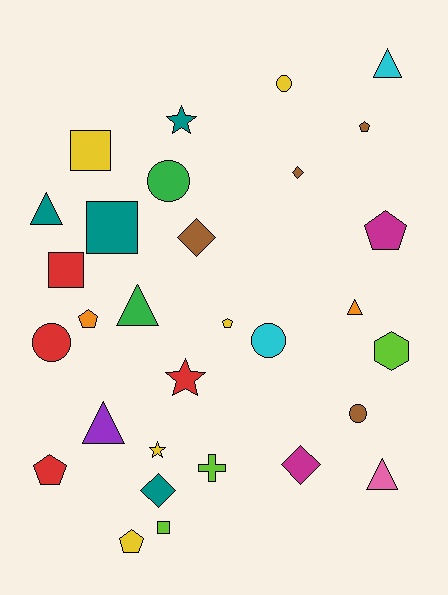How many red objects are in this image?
There are 4 red objects.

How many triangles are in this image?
There are 6 triangles.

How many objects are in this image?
There are 30 objects.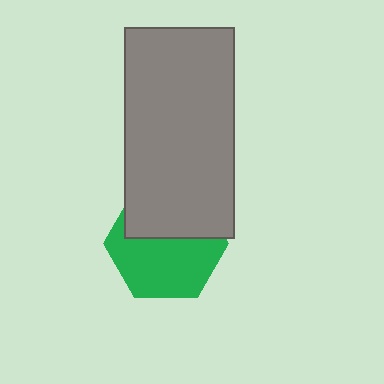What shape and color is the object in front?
The object in front is a gray rectangle.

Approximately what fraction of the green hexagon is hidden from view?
Roughly 42% of the green hexagon is hidden behind the gray rectangle.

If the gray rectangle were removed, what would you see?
You would see the complete green hexagon.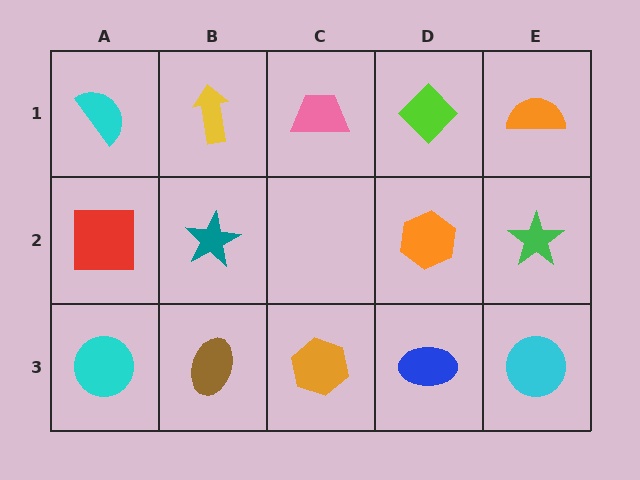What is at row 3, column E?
A cyan circle.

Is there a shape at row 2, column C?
No, that cell is empty.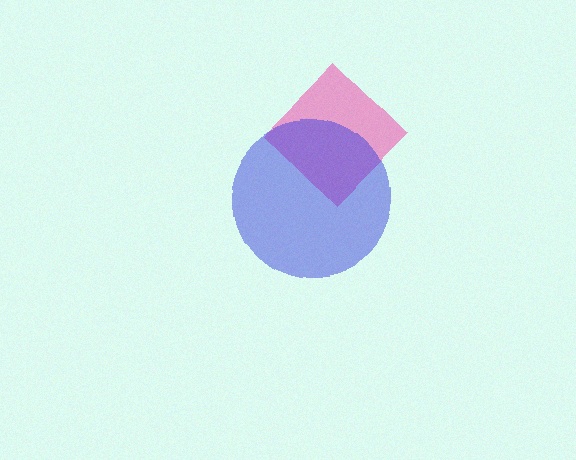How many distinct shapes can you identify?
There are 2 distinct shapes: a pink diamond, a blue circle.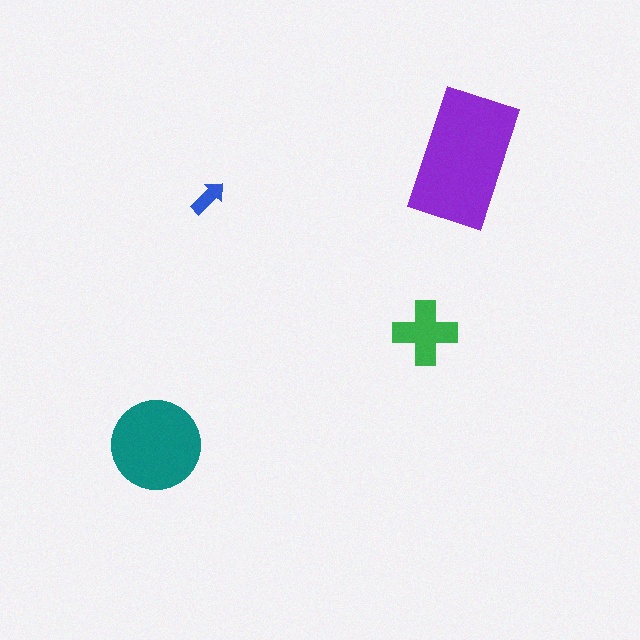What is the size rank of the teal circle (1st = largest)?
2nd.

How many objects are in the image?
There are 4 objects in the image.